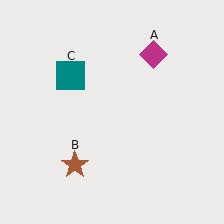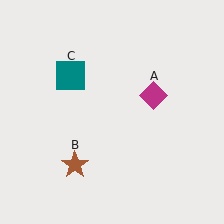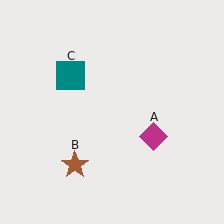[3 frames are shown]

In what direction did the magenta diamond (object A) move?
The magenta diamond (object A) moved down.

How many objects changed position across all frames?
1 object changed position: magenta diamond (object A).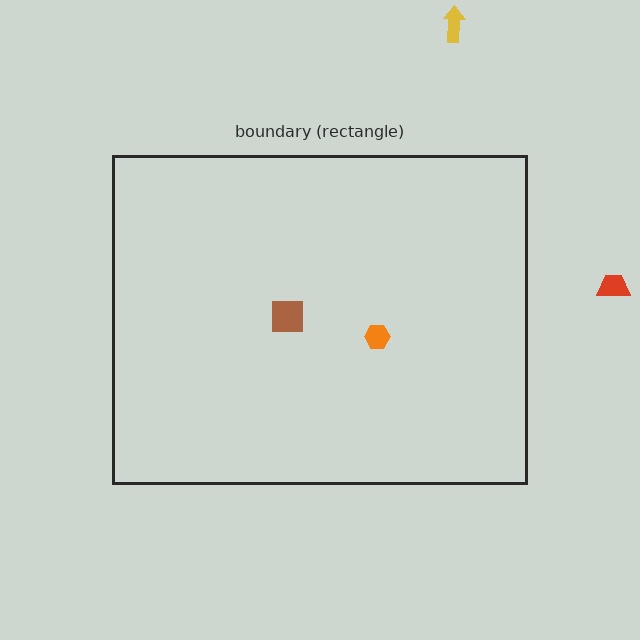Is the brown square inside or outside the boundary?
Inside.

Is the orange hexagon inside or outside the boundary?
Inside.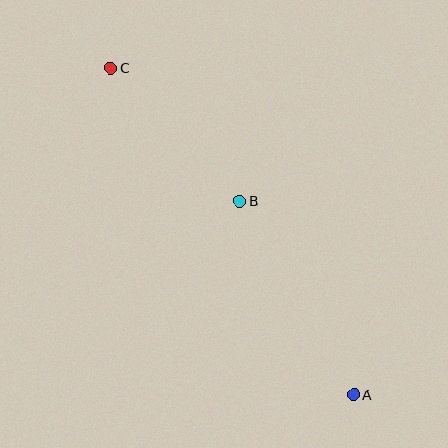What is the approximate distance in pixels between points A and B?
The distance between A and B is approximately 224 pixels.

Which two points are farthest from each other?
Points A and C are farthest from each other.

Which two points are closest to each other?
Points B and C are closest to each other.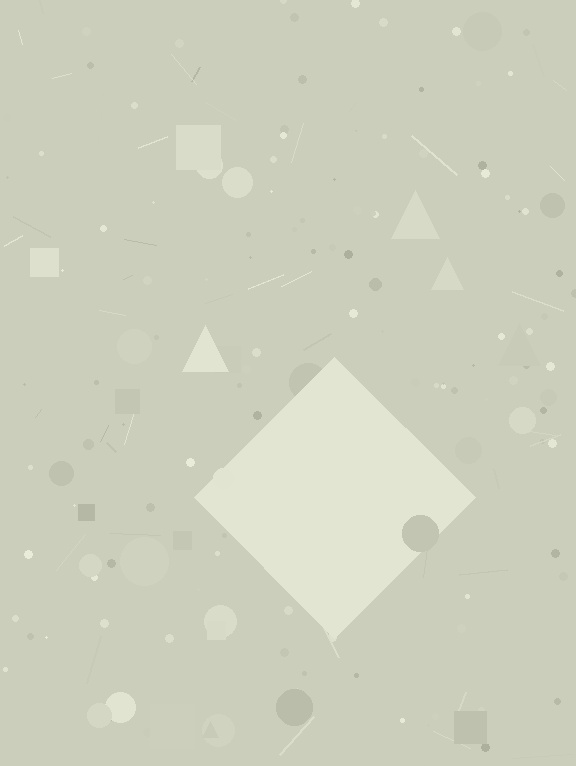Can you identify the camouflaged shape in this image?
The camouflaged shape is a diamond.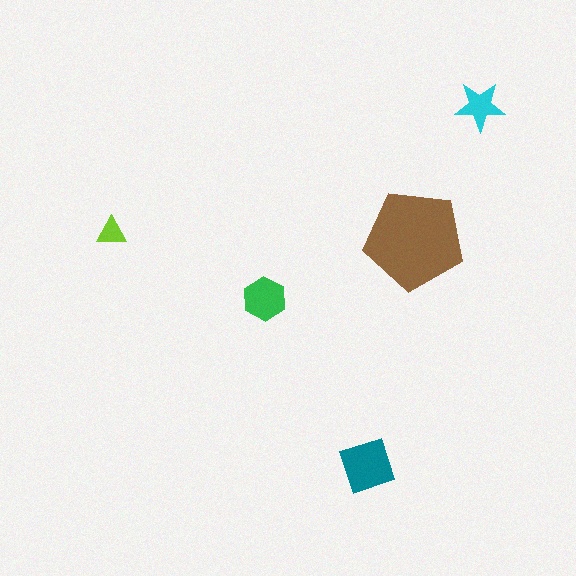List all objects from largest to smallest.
The brown pentagon, the teal diamond, the green hexagon, the cyan star, the lime triangle.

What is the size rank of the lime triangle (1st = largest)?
5th.